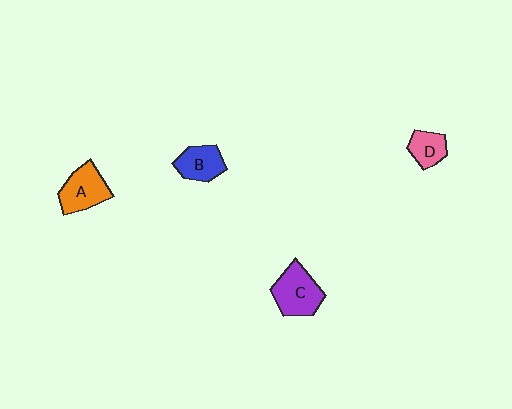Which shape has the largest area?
Shape C (purple).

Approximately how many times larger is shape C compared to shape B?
Approximately 1.3 times.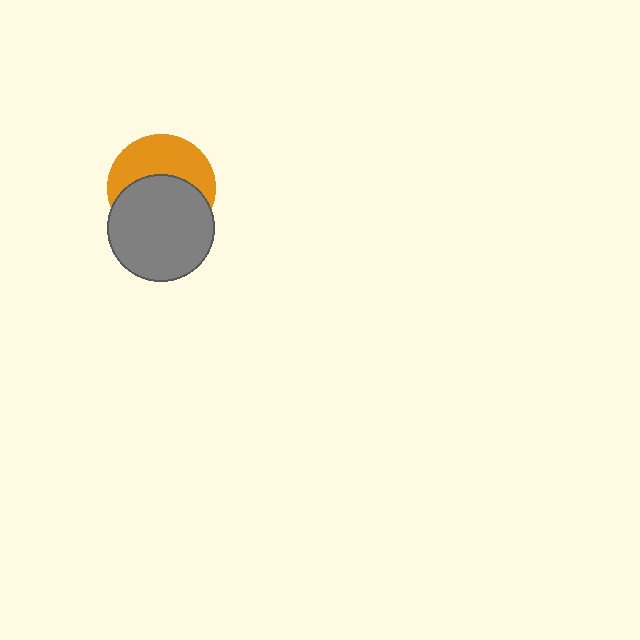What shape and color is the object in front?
The object in front is a gray circle.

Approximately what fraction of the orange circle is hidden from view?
Roughly 54% of the orange circle is hidden behind the gray circle.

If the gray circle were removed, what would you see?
You would see the complete orange circle.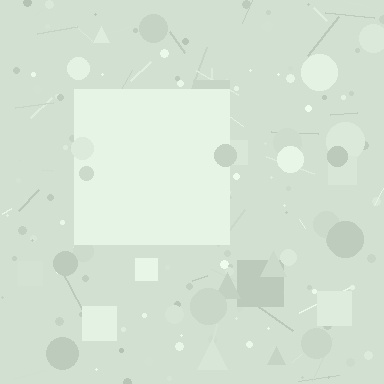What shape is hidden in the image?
A square is hidden in the image.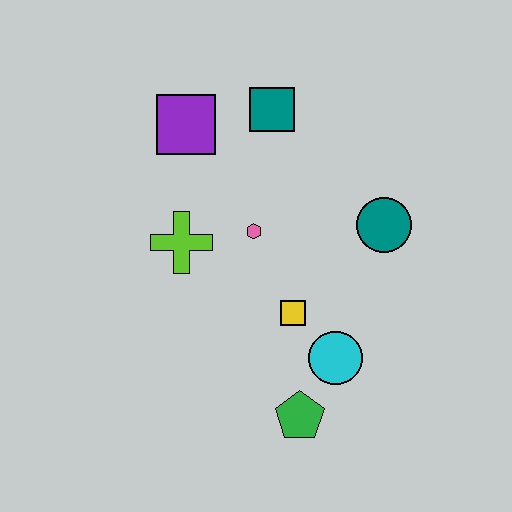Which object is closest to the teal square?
The purple square is closest to the teal square.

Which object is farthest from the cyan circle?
The purple square is farthest from the cyan circle.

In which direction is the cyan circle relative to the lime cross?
The cyan circle is to the right of the lime cross.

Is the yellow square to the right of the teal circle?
No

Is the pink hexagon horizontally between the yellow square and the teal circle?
No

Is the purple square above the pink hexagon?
Yes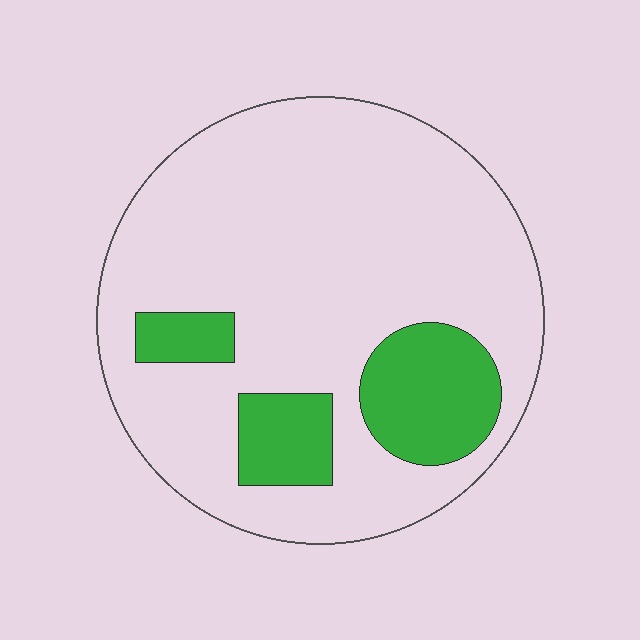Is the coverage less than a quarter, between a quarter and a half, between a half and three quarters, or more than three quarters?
Less than a quarter.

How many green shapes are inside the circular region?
3.